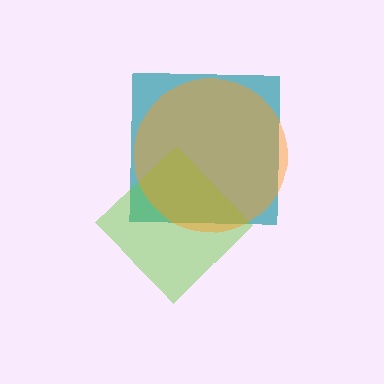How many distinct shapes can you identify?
There are 3 distinct shapes: a teal square, a lime diamond, an orange circle.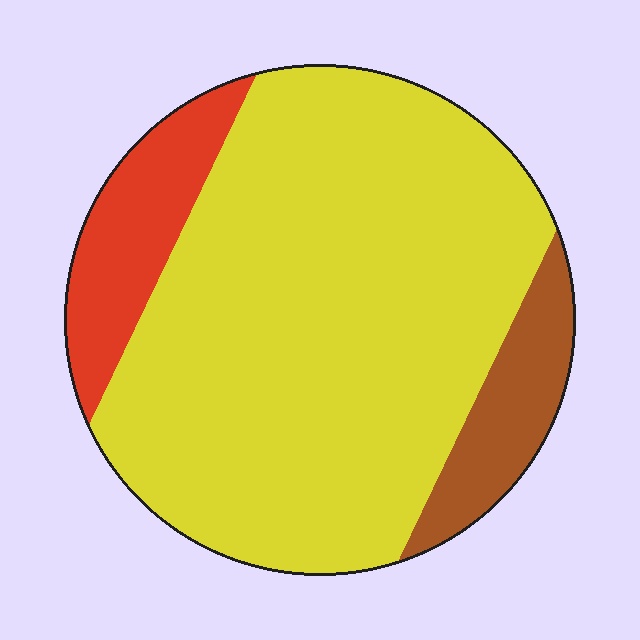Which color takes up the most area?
Yellow, at roughly 75%.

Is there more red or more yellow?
Yellow.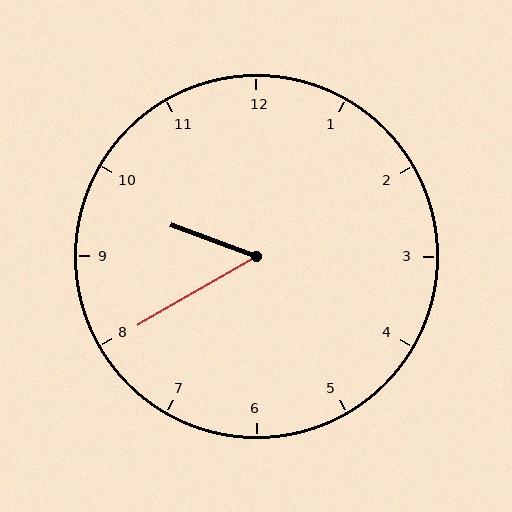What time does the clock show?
9:40.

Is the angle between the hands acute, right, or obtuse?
It is acute.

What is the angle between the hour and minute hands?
Approximately 50 degrees.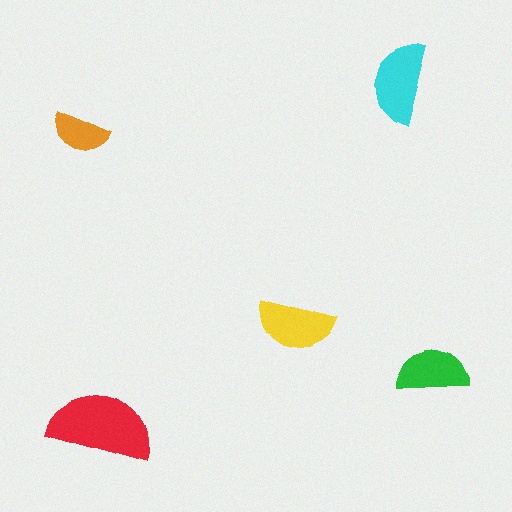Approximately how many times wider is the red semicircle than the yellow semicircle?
About 1.5 times wider.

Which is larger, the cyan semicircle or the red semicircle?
The red one.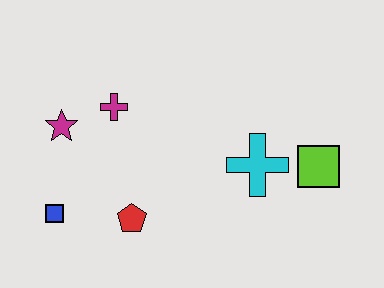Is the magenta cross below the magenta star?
No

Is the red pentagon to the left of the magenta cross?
No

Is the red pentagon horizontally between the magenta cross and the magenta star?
No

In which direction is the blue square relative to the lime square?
The blue square is to the left of the lime square.